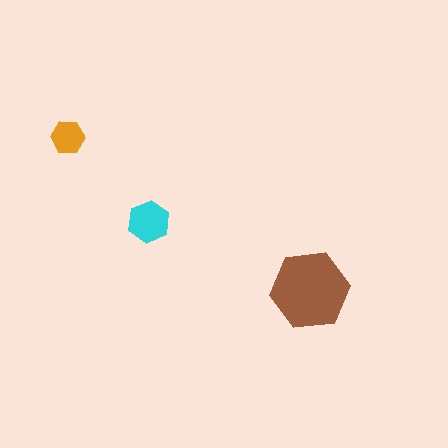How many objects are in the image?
There are 3 objects in the image.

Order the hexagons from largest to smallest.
the brown one, the cyan one, the orange one.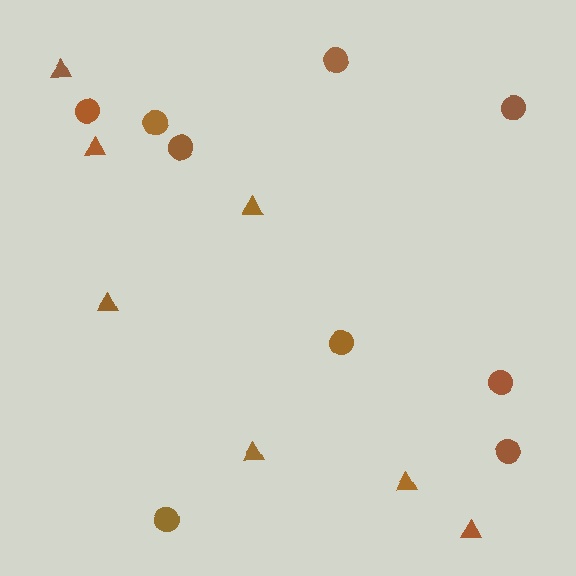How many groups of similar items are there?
There are 2 groups: one group of circles (9) and one group of triangles (7).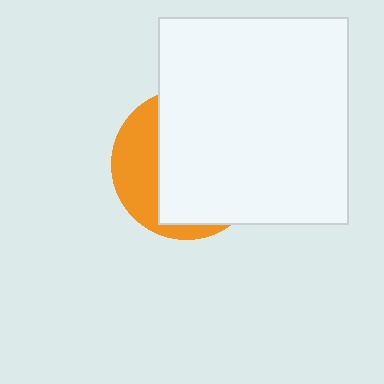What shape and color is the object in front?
The object in front is a white rectangle.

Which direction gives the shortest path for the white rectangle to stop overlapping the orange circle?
Moving right gives the shortest separation.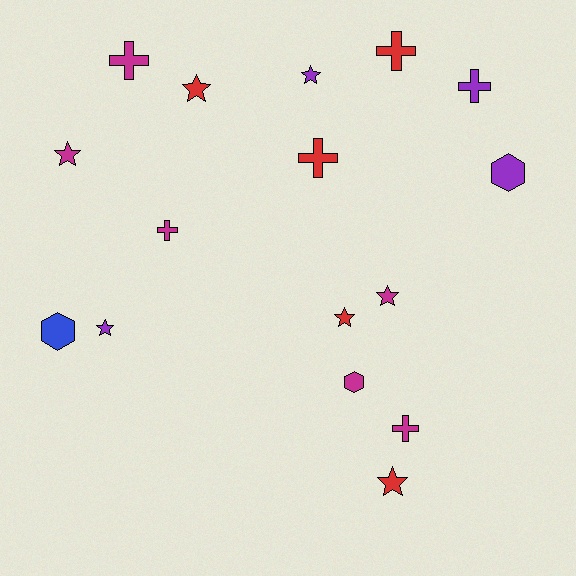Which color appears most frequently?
Magenta, with 6 objects.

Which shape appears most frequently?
Star, with 7 objects.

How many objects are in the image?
There are 16 objects.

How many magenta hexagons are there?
There is 1 magenta hexagon.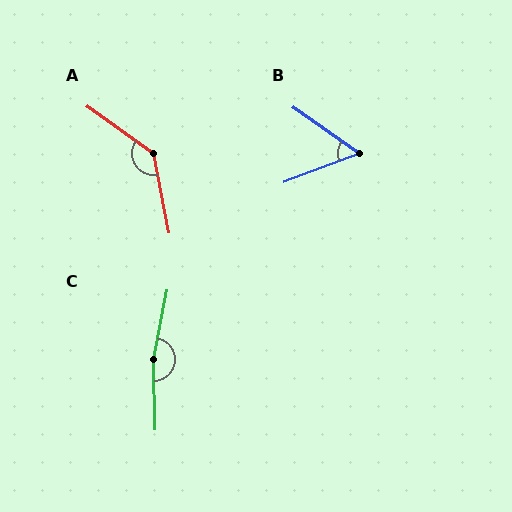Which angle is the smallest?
B, at approximately 55 degrees.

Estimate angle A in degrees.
Approximately 137 degrees.